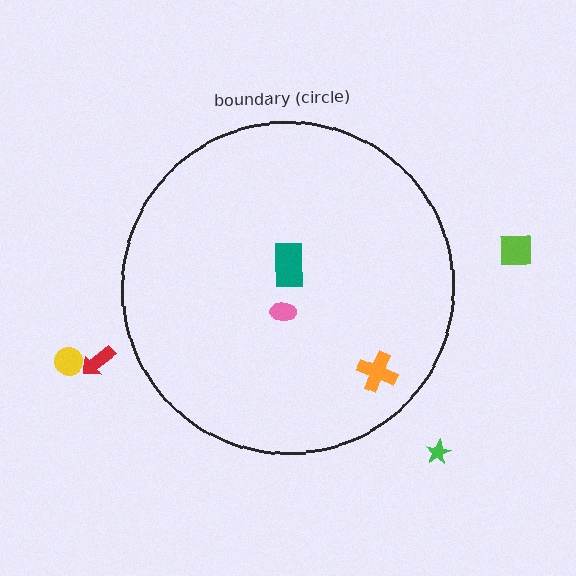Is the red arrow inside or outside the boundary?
Outside.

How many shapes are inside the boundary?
3 inside, 4 outside.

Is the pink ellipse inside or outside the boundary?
Inside.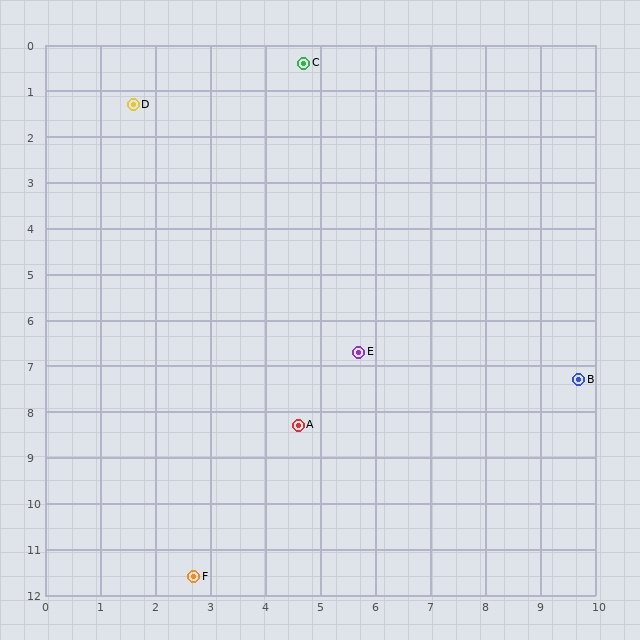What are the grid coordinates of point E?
Point E is at approximately (5.7, 6.7).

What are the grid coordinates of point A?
Point A is at approximately (4.6, 8.3).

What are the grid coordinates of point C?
Point C is at approximately (4.7, 0.4).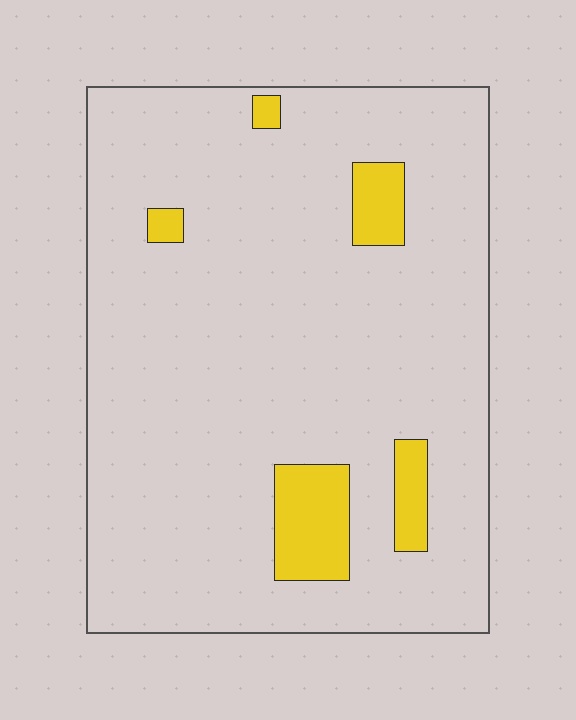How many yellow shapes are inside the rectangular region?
5.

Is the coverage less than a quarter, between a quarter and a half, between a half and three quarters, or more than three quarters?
Less than a quarter.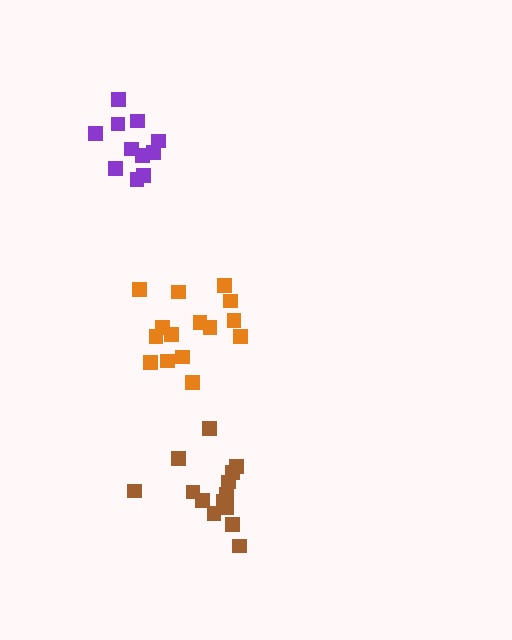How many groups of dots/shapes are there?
There are 3 groups.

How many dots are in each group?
Group 1: 11 dots, Group 2: 14 dots, Group 3: 15 dots (40 total).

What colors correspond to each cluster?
The clusters are colored: purple, brown, orange.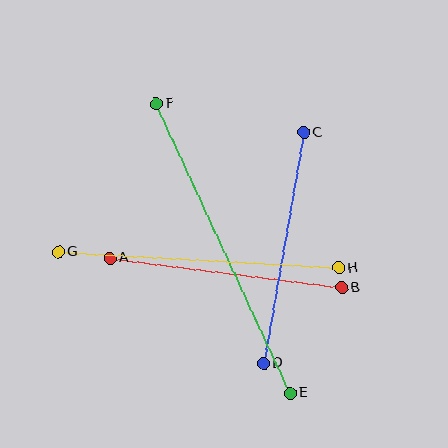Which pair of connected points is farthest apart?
Points E and F are farthest apart.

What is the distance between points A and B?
The distance is approximately 234 pixels.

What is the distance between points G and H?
The distance is approximately 281 pixels.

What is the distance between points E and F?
The distance is approximately 319 pixels.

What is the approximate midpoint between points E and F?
The midpoint is at approximately (223, 249) pixels.